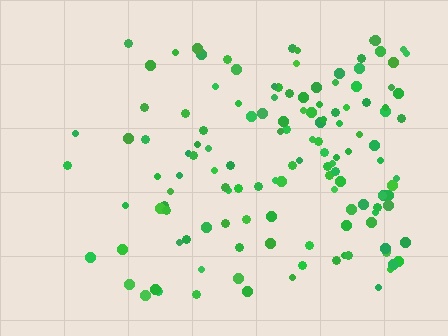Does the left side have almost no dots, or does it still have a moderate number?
Still a moderate number, just noticeably fewer than the right.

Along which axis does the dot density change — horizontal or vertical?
Horizontal.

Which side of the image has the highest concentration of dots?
The right.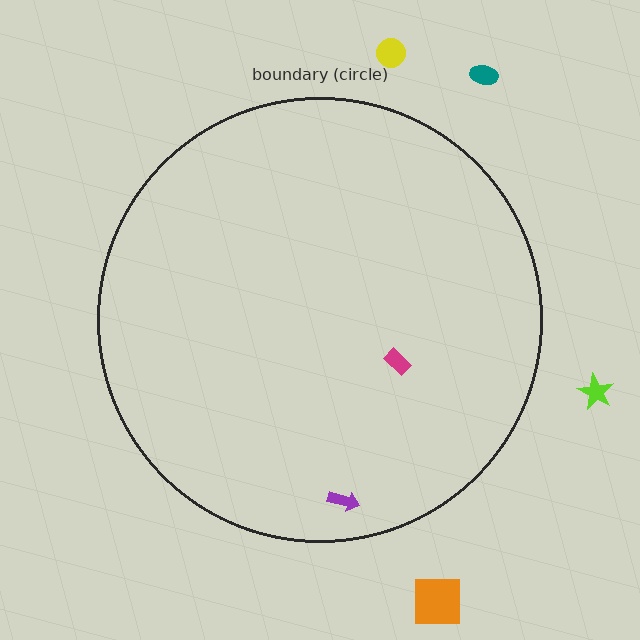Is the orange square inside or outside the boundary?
Outside.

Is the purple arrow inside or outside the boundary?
Inside.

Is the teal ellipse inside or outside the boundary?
Outside.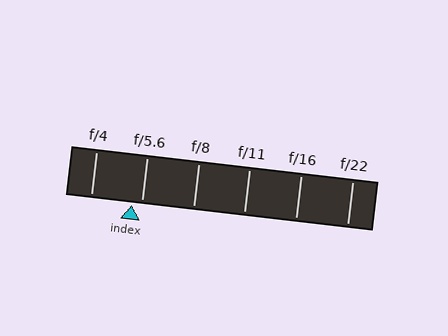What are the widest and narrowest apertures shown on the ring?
The widest aperture shown is f/4 and the narrowest is f/22.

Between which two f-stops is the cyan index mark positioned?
The index mark is between f/4 and f/5.6.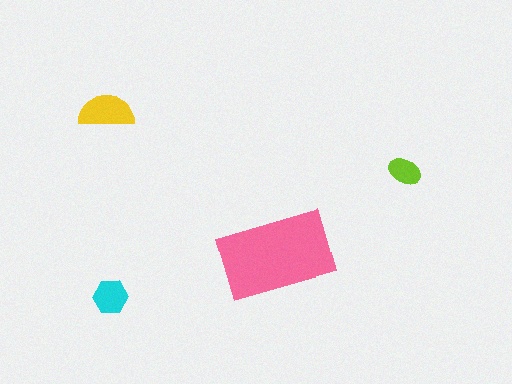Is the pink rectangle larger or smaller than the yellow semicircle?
Larger.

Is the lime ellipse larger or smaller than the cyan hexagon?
Smaller.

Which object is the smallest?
The lime ellipse.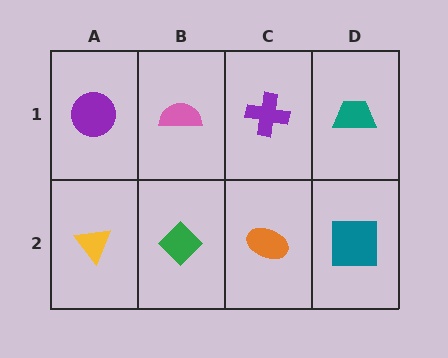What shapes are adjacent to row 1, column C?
An orange ellipse (row 2, column C), a pink semicircle (row 1, column B), a teal trapezoid (row 1, column D).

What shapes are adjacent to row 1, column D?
A teal square (row 2, column D), a purple cross (row 1, column C).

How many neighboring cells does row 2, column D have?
2.